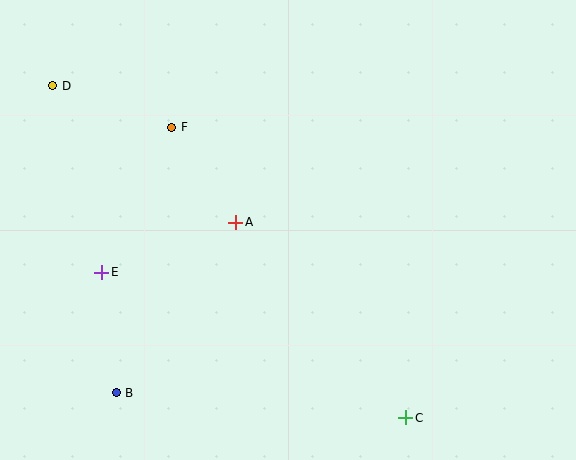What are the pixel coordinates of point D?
Point D is at (53, 86).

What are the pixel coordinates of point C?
Point C is at (406, 418).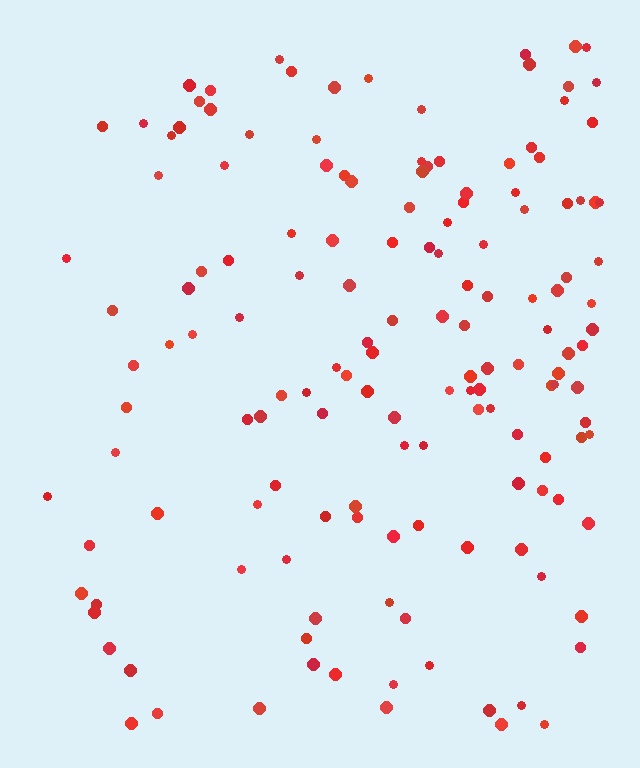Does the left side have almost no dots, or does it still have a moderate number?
Still a moderate number, just noticeably fewer than the right.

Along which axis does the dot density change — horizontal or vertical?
Horizontal.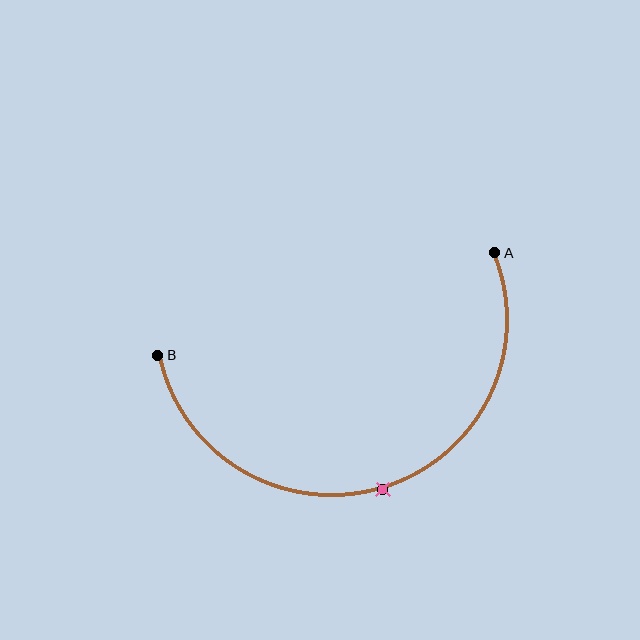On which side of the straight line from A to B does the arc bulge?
The arc bulges below the straight line connecting A and B.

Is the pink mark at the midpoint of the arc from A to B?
Yes. The pink mark lies on the arc at equal arc-length from both A and B — it is the arc midpoint.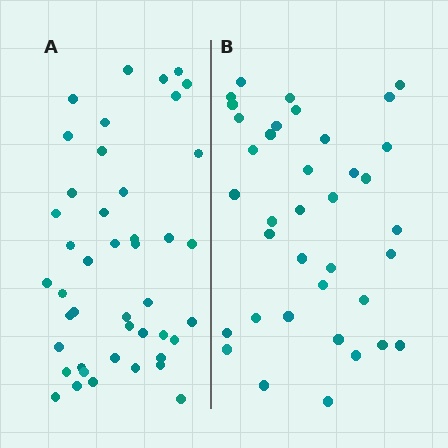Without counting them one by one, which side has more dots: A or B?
Region A (the left region) has more dots.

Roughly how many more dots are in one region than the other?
Region A has roughly 8 or so more dots than region B.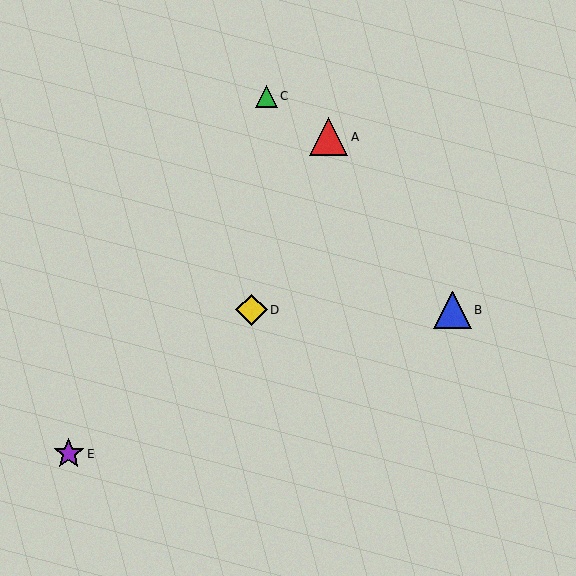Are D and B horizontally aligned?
Yes, both are at y≈310.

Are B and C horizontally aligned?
No, B is at y≈310 and C is at y≈96.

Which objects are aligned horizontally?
Objects B, D are aligned horizontally.